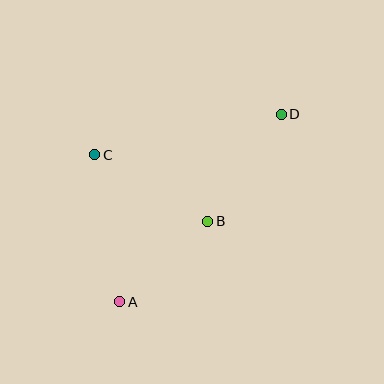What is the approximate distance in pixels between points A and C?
The distance between A and C is approximately 149 pixels.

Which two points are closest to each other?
Points A and B are closest to each other.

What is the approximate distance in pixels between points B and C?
The distance between B and C is approximately 131 pixels.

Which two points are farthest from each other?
Points A and D are farthest from each other.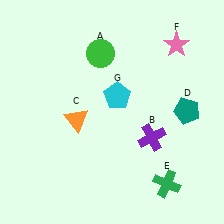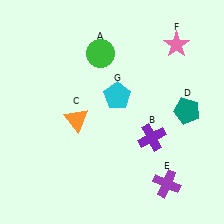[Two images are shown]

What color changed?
The cross (E) changed from green in Image 1 to purple in Image 2.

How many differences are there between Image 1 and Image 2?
There is 1 difference between the two images.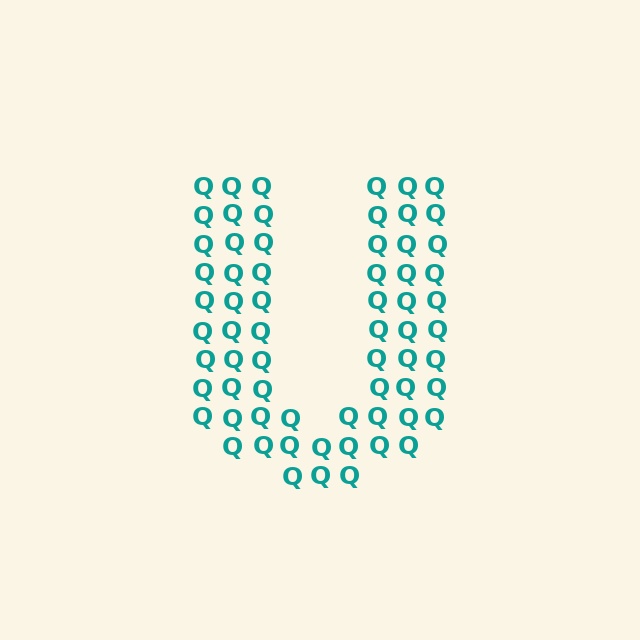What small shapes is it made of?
It is made of small letter Q's.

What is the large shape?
The large shape is the letter U.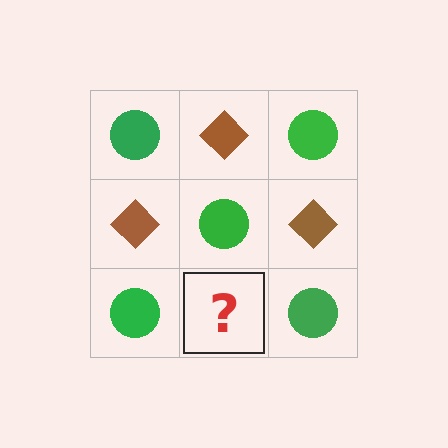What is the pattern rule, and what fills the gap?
The rule is that it alternates green circle and brown diamond in a checkerboard pattern. The gap should be filled with a brown diamond.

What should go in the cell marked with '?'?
The missing cell should contain a brown diamond.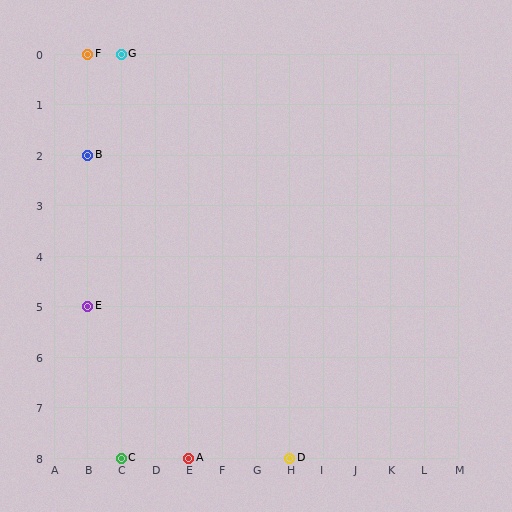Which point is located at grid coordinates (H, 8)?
Point D is at (H, 8).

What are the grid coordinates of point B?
Point B is at grid coordinates (B, 2).